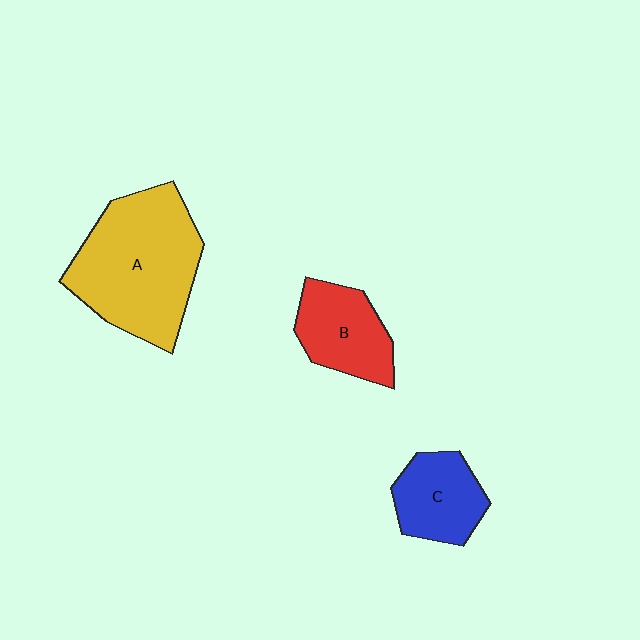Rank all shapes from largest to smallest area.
From largest to smallest: A (yellow), B (red), C (blue).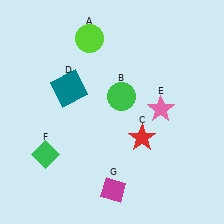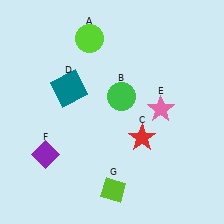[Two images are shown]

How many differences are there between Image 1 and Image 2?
There are 2 differences between the two images.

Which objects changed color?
F changed from green to purple. G changed from magenta to lime.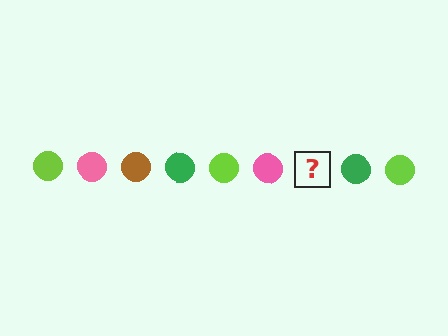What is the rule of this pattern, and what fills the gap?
The rule is that the pattern cycles through lime, pink, brown, green circles. The gap should be filled with a brown circle.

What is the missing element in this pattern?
The missing element is a brown circle.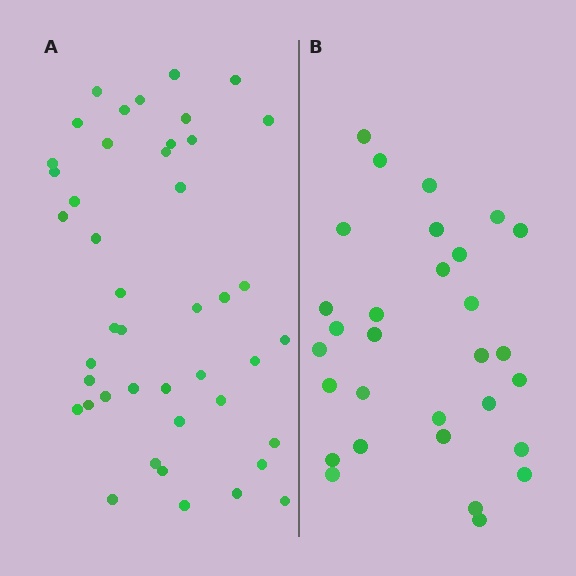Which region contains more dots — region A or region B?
Region A (the left region) has more dots.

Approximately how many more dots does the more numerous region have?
Region A has approximately 15 more dots than region B.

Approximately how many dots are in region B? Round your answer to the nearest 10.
About 30 dots.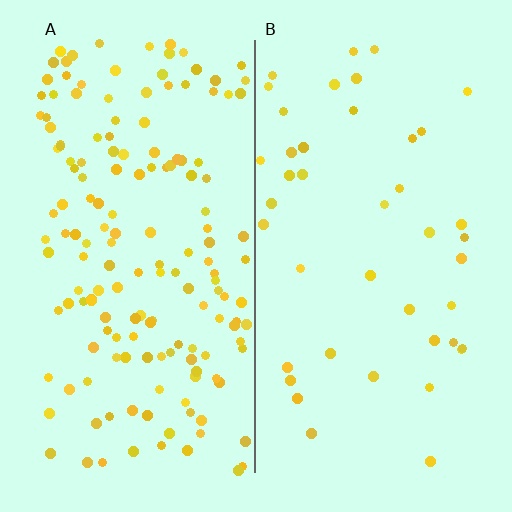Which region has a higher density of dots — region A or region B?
A (the left).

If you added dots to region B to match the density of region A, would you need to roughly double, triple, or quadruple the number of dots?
Approximately quadruple.